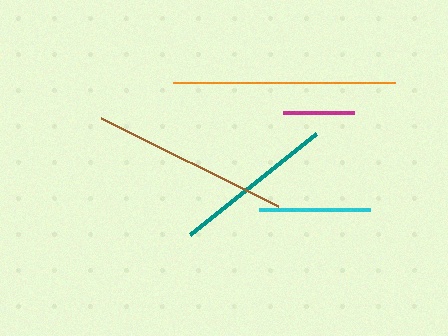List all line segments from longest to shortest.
From longest to shortest: orange, brown, teal, cyan, magenta.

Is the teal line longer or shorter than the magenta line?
The teal line is longer than the magenta line.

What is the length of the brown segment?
The brown segment is approximately 198 pixels long.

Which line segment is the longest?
The orange line is the longest at approximately 222 pixels.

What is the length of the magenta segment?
The magenta segment is approximately 71 pixels long.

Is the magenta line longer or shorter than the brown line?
The brown line is longer than the magenta line.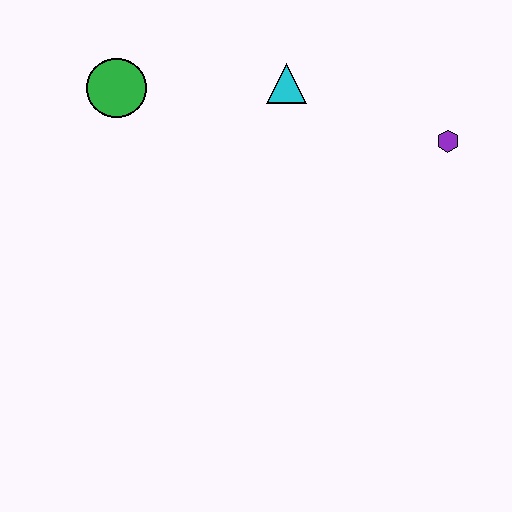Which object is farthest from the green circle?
The purple hexagon is farthest from the green circle.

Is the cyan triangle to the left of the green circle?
No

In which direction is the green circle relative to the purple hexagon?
The green circle is to the left of the purple hexagon.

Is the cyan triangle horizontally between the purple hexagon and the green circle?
Yes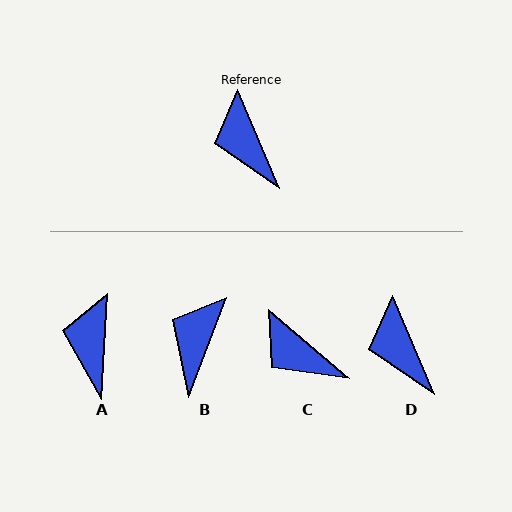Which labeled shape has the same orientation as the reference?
D.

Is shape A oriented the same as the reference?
No, it is off by about 26 degrees.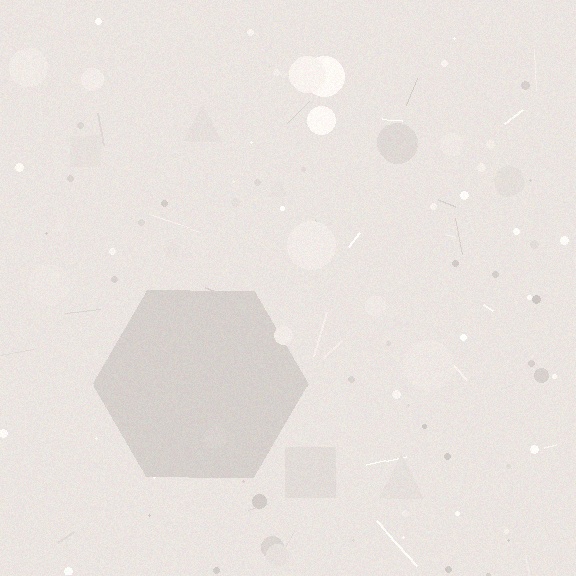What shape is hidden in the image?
A hexagon is hidden in the image.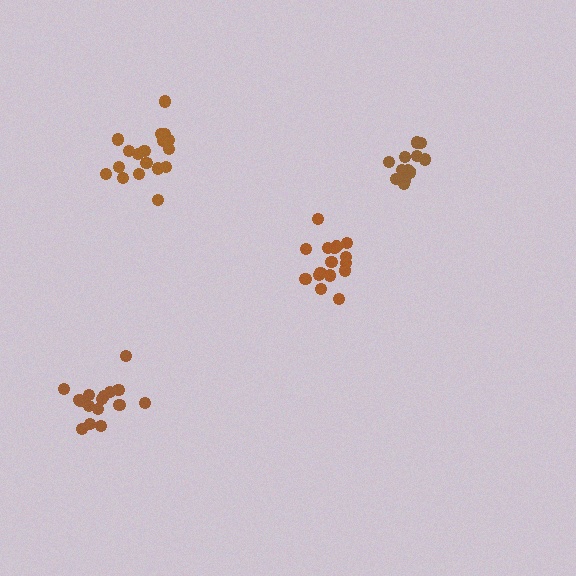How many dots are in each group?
Group 1: 17 dots, Group 2: 13 dots, Group 3: 16 dots, Group 4: 18 dots (64 total).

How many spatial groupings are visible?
There are 4 spatial groupings.